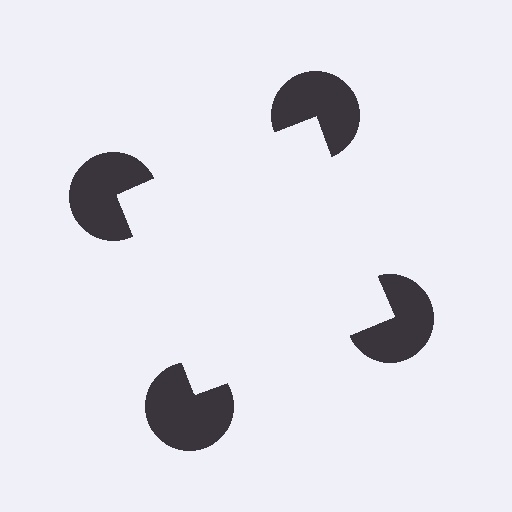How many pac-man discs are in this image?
There are 4 — one at each vertex of the illusory square.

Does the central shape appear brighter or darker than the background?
It typically appears slightly brighter than the background, even though no actual brightness change is drawn.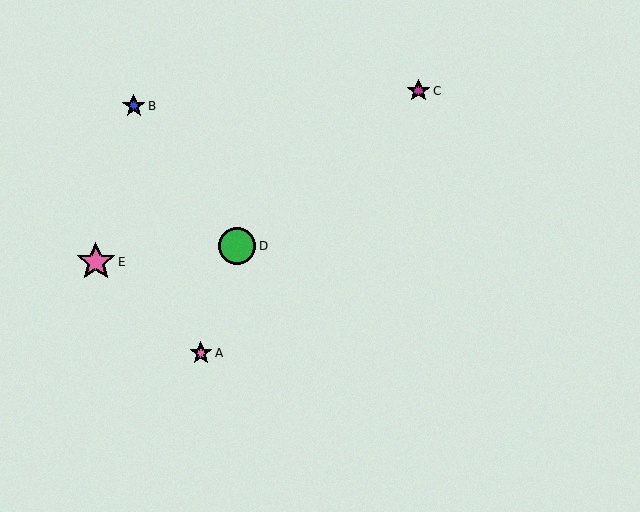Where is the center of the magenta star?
The center of the magenta star is at (418, 91).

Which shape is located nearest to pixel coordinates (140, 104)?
The blue star (labeled B) at (134, 106) is nearest to that location.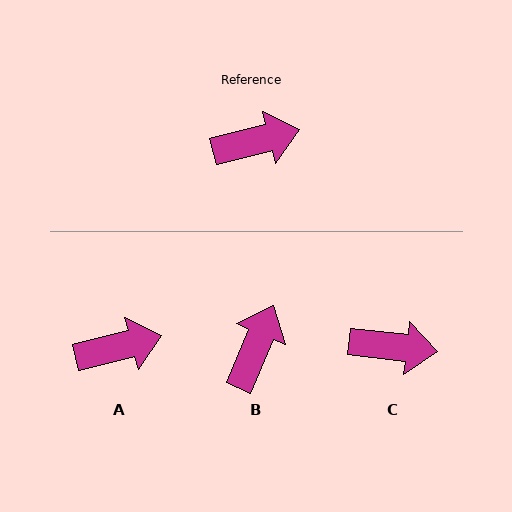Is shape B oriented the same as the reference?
No, it is off by about 52 degrees.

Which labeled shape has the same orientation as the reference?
A.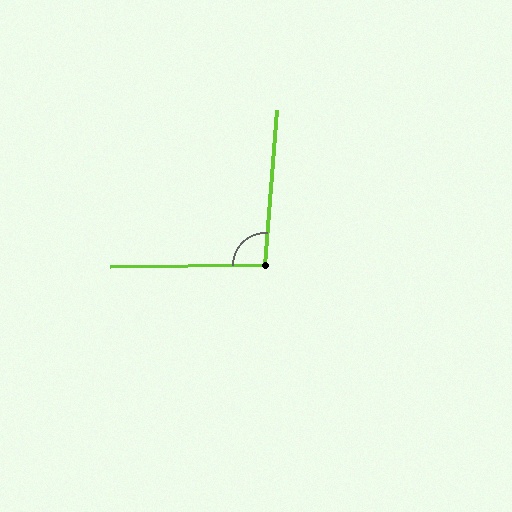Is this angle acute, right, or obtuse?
It is approximately a right angle.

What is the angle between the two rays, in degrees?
Approximately 95 degrees.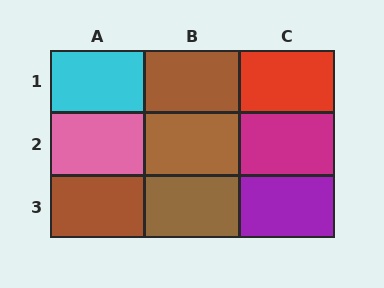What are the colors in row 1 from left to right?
Cyan, brown, red.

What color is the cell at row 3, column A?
Brown.